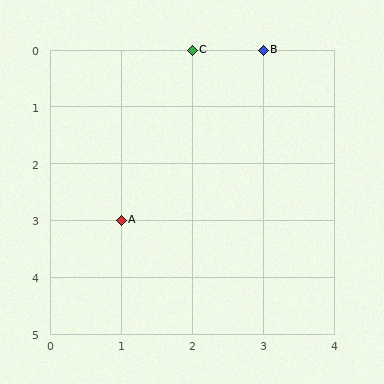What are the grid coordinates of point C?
Point C is at grid coordinates (2, 0).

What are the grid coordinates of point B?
Point B is at grid coordinates (3, 0).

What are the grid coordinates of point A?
Point A is at grid coordinates (1, 3).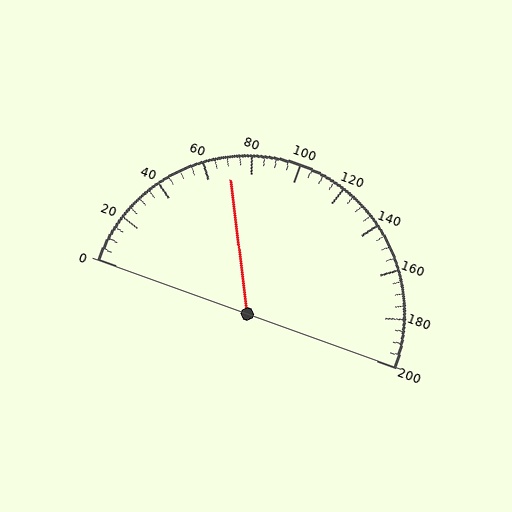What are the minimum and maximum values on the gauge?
The gauge ranges from 0 to 200.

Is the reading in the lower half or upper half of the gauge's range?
The reading is in the lower half of the range (0 to 200).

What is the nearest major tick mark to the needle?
The nearest major tick mark is 80.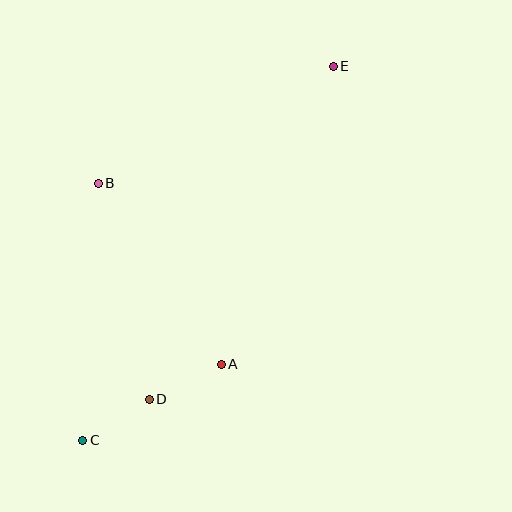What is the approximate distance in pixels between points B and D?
The distance between B and D is approximately 222 pixels.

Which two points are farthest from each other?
Points C and E are farthest from each other.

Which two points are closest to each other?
Points C and D are closest to each other.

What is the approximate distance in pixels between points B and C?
The distance between B and C is approximately 257 pixels.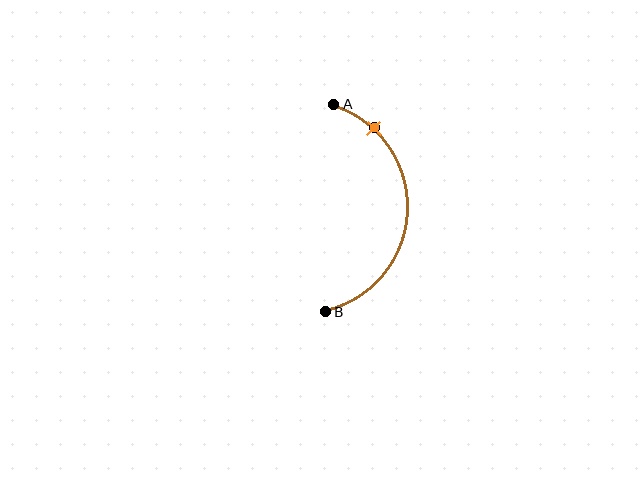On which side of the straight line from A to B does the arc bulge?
The arc bulges to the right of the straight line connecting A and B.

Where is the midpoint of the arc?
The arc midpoint is the point on the curve farthest from the straight line joining A and B. It sits to the right of that line.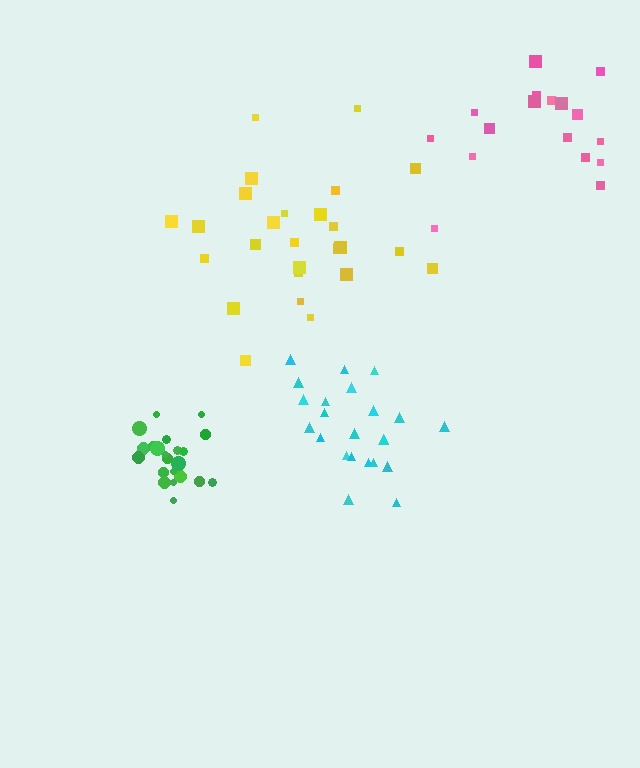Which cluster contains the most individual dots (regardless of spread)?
Yellow (26).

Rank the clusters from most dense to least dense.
green, cyan, pink, yellow.